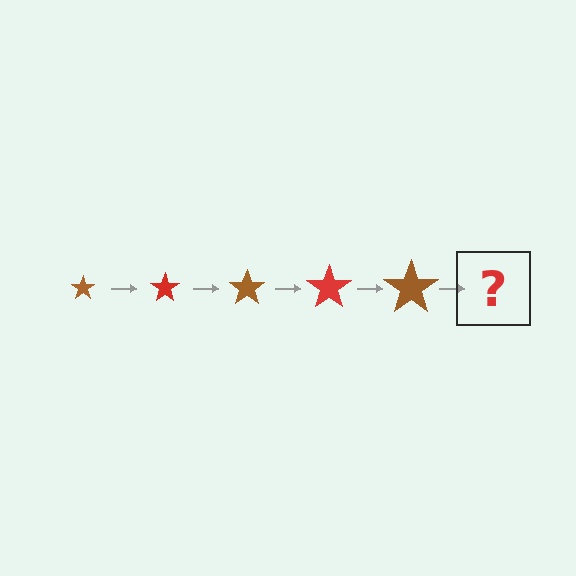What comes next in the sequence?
The next element should be a red star, larger than the previous one.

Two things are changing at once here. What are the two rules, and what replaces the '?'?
The two rules are that the star grows larger each step and the color cycles through brown and red. The '?' should be a red star, larger than the previous one.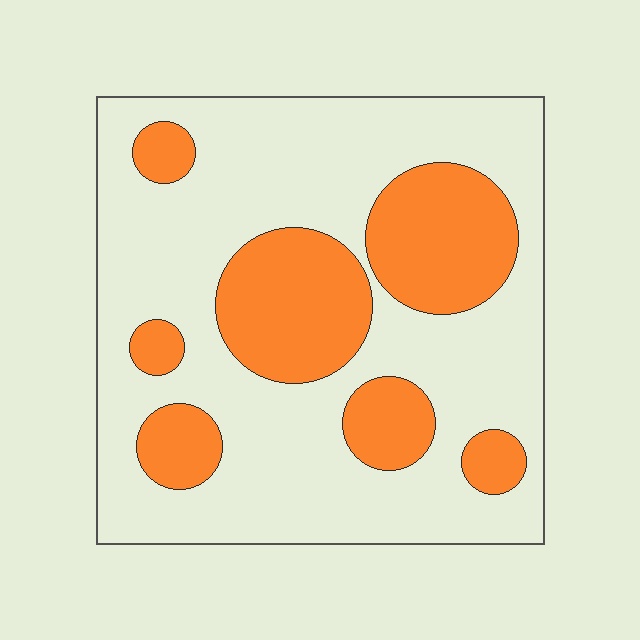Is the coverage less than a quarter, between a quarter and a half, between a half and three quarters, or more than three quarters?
Between a quarter and a half.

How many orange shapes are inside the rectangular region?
7.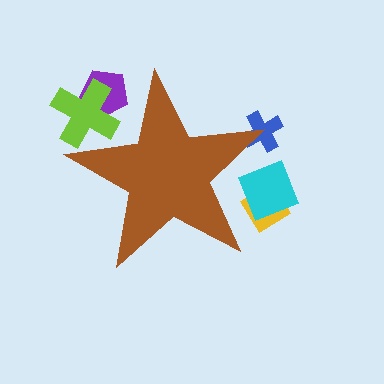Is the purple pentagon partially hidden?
Yes, the purple pentagon is partially hidden behind the brown star.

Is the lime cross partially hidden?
Yes, the lime cross is partially hidden behind the brown star.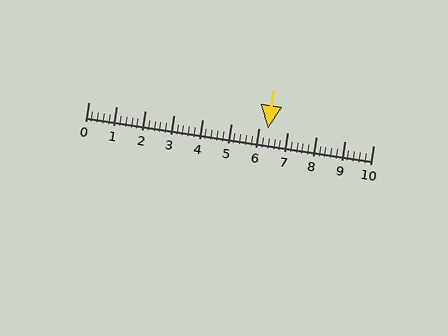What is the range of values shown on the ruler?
The ruler shows values from 0 to 10.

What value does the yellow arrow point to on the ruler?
The yellow arrow points to approximately 6.3.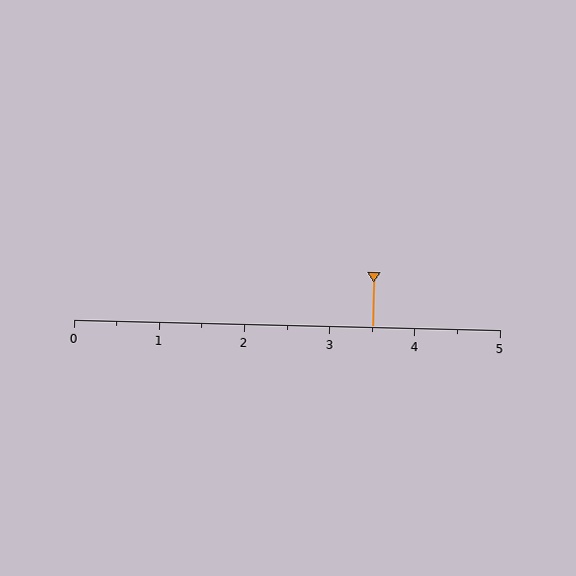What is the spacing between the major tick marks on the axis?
The major ticks are spaced 1 apart.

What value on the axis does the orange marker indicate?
The marker indicates approximately 3.5.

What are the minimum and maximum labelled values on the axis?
The axis runs from 0 to 5.